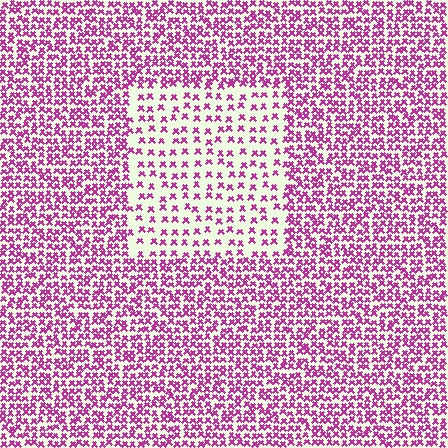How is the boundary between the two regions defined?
The boundary is defined by a change in element density (approximately 2.2x ratio). All elements are the same color, size, and shape.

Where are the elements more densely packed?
The elements are more densely packed outside the rectangle boundary.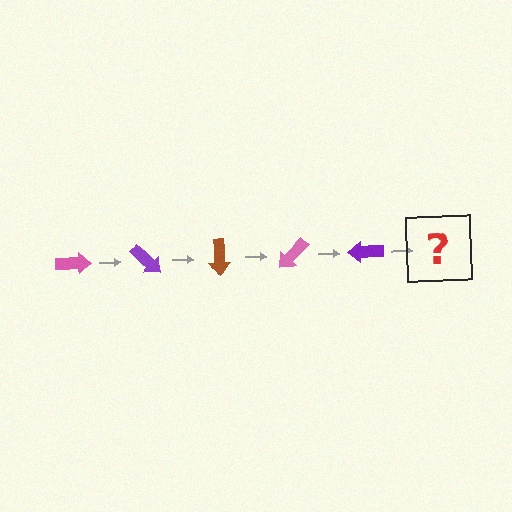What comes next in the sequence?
The next element should be a brown arrow, rotated 225 degrees from the start.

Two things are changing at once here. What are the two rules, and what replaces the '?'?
The two rules are that it rotates 45 degrees each step and the color cycles through pink, purple, and brown. The '?' should be a brown arrow, rotated 225 degrees from the start.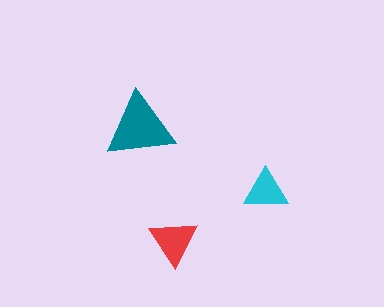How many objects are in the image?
There are 3 objects in the image.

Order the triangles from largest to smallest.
the teal one, the red one, the cyan one.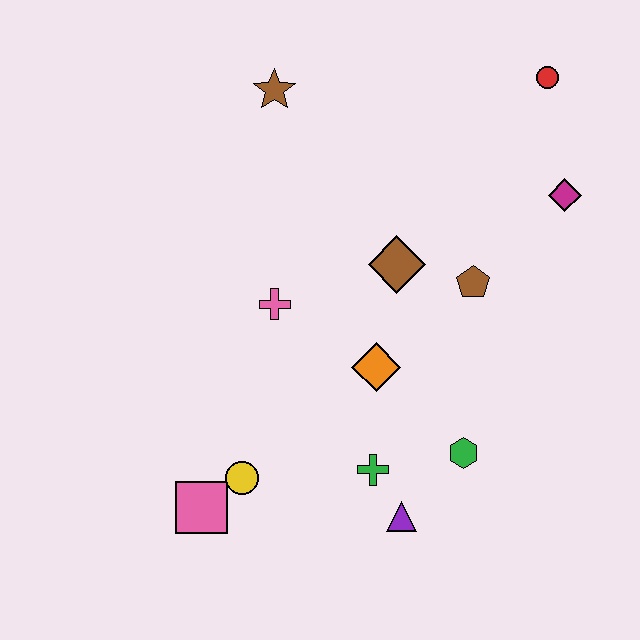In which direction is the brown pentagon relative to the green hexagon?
The brown pentagon is above the green hexagon.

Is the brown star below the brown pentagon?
No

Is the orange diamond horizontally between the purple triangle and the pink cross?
Yes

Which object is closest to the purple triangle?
The green cross is closest to the purple triangle.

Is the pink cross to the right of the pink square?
Yes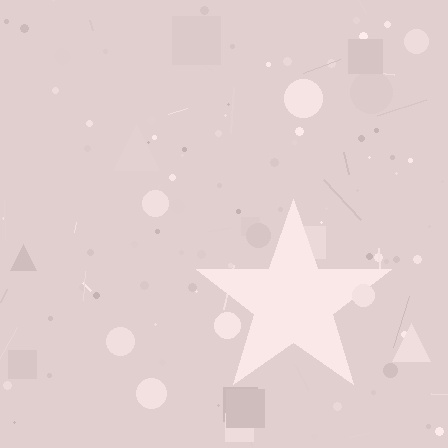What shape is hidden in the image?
A star is hidden in the image.